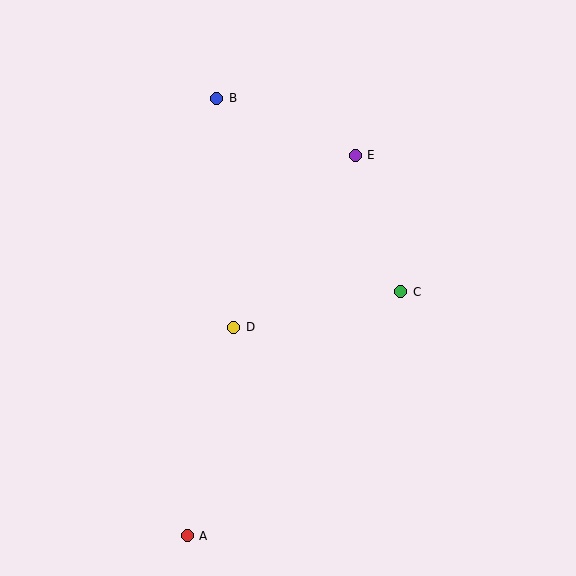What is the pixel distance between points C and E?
The distance between C and E is 144 pixels.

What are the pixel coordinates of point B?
Point B is at (217, 98).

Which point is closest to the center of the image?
Point D at (234, 327) is closest to the center.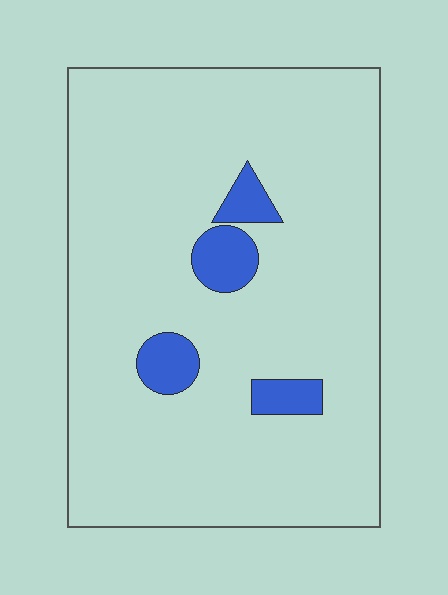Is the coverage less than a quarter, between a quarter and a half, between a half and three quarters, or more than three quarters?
Less than a quarter.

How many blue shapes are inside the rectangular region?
4.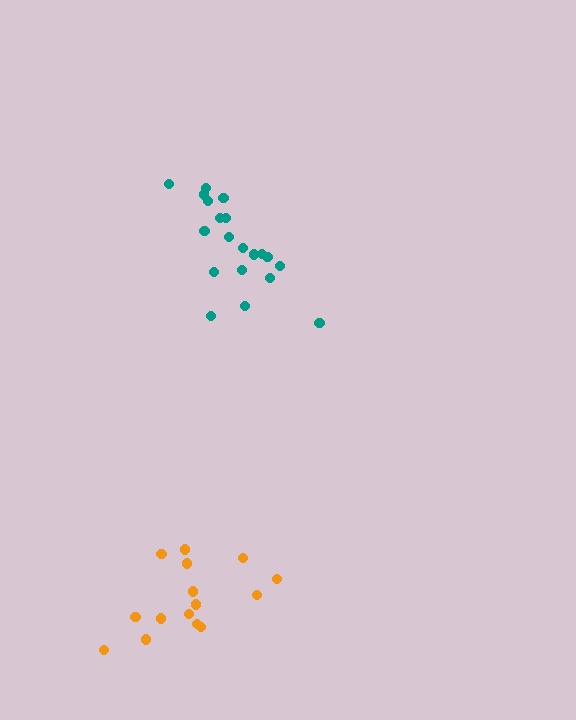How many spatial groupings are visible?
There are 2 spatial groupings.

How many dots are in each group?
Group 1: 15 dots, Group 2: 20 dots (35 total).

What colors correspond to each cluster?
The clusters are colored: orange, teal.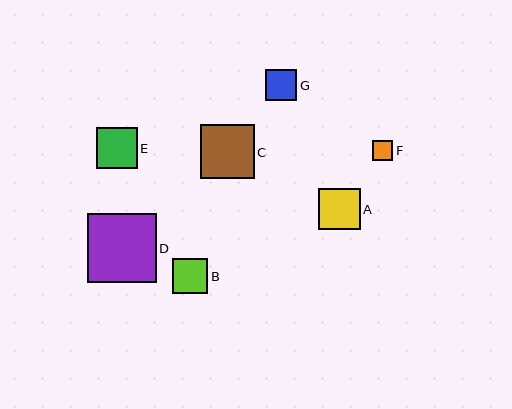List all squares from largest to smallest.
From largest to smallest: D, C, A, E, B, G, F.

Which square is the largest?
Square D is the largest with a size of approximately 69 pixels.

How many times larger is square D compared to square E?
Square D is approximately 1.7 times the size of square E.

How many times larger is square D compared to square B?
Square D is approximately 2.0 times the size of square B.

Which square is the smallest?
Square F is the smallest with a size of approximately 20 pixels.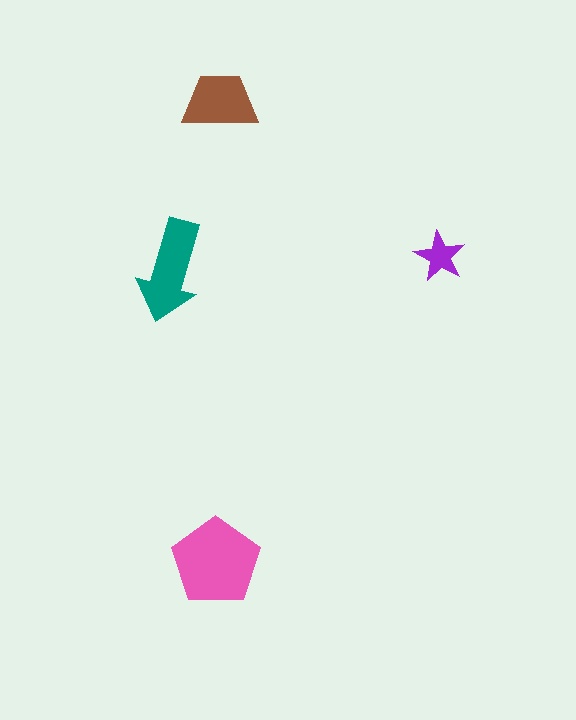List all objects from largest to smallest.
The pink pentagon, the teal arrow, the brown trapezoid, the purple star.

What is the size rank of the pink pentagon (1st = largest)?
1st.